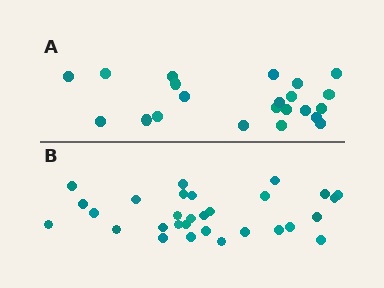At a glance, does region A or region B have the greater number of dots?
Region B (the bottom region) has more dots.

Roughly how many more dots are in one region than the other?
Region B has roughly 8 or so more dots than region A.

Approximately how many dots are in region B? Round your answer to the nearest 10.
About 30 dots.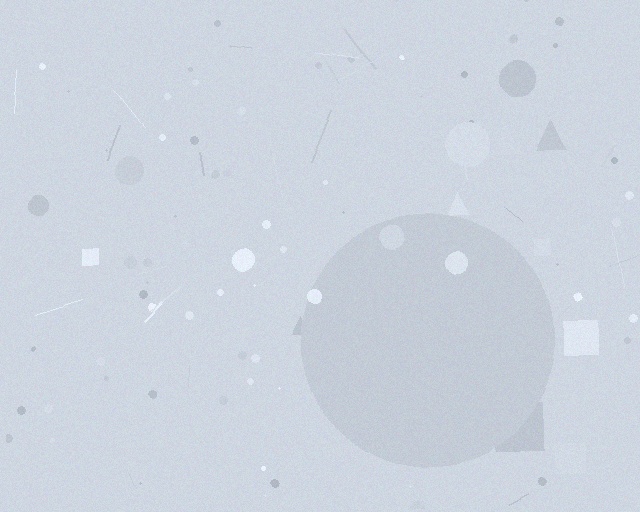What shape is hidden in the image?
A circle is hidden in the image.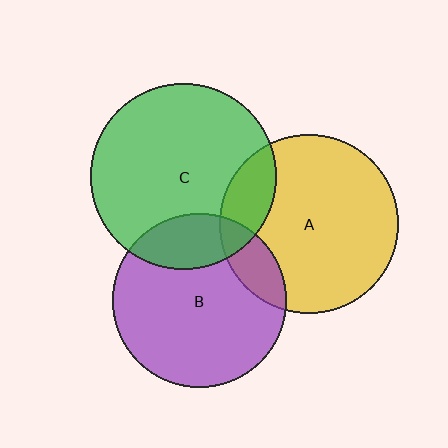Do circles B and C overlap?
Yes.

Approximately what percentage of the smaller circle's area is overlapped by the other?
Approximately 20%.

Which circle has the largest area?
Circle C (green).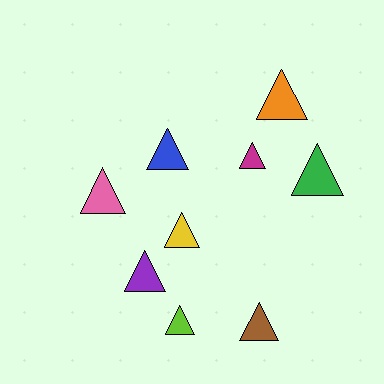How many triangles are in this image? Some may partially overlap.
There are 9 triangles.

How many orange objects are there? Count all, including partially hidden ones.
There is 1 orange object.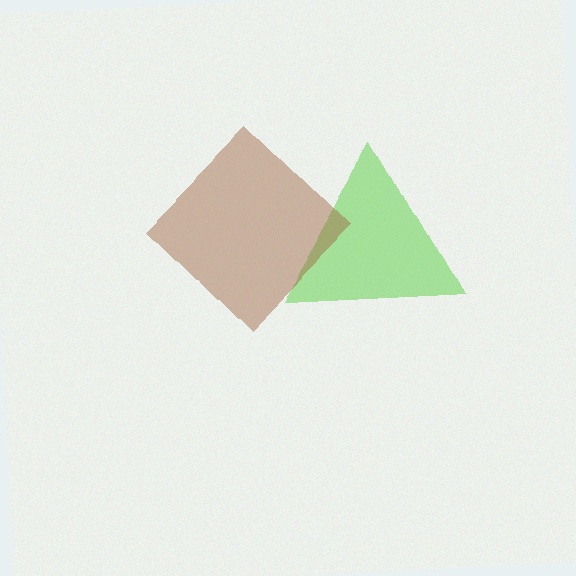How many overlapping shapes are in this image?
There are 2 overlapping shapes in the image.